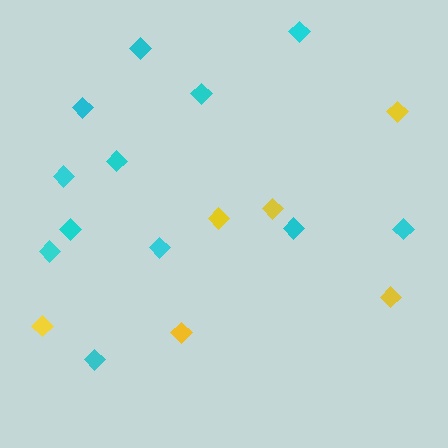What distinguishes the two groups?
There are 2 groups: one group of yellow diamonds (6) and one group of cyan diamonds (12).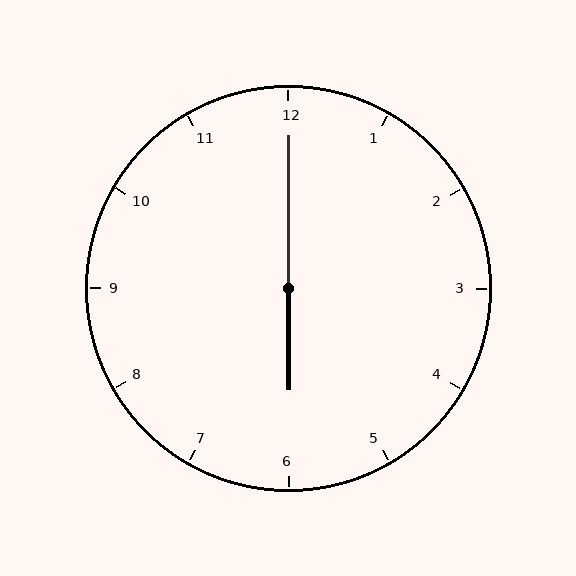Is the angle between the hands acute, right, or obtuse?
It is obtuse.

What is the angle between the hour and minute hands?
Approximately 180 degrees.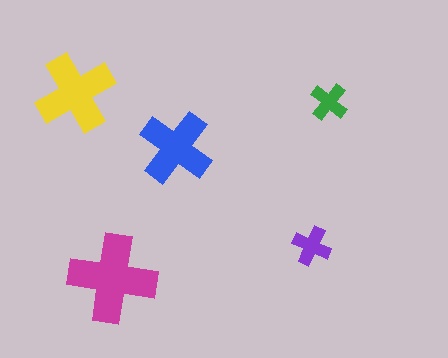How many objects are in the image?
There are 5 objects in the image.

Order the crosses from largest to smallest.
the magenta one, the yellow one, the blue one, the purple one, the green one.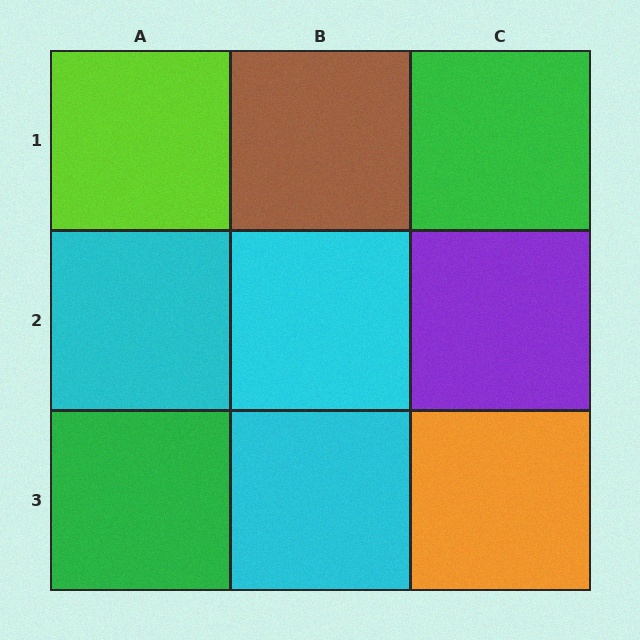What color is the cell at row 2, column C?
Purple.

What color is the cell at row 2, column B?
Cyan.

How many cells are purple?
1 cell is purple.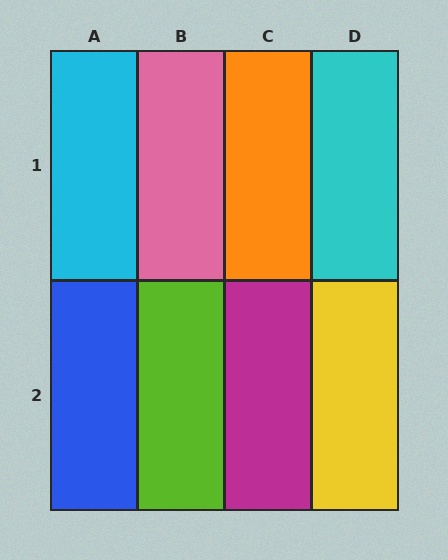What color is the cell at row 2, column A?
Blue.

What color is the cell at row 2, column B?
Lime.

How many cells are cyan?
2 cells are cyan.